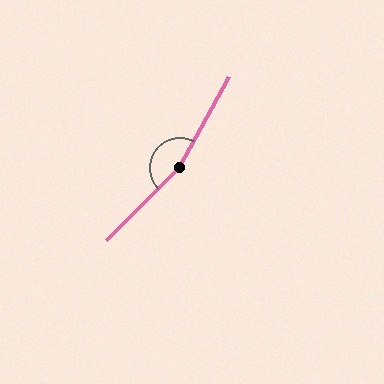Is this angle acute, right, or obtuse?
It is obtuse.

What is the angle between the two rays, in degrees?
Approximately 163 degrees.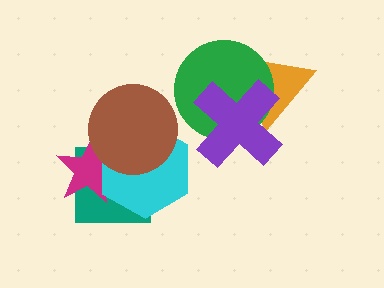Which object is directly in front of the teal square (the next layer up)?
The magenta star is directly in front of the teal square.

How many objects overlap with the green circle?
2 objects overlap with the green circle.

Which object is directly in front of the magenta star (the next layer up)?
The cyan hexagon is directly in front of the magenta star.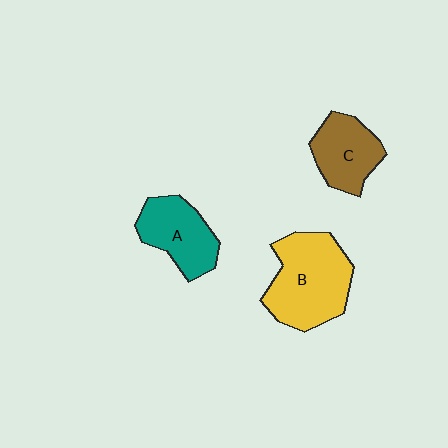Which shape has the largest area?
Shape B (yellow).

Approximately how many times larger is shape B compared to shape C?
Approximately 1.6 times.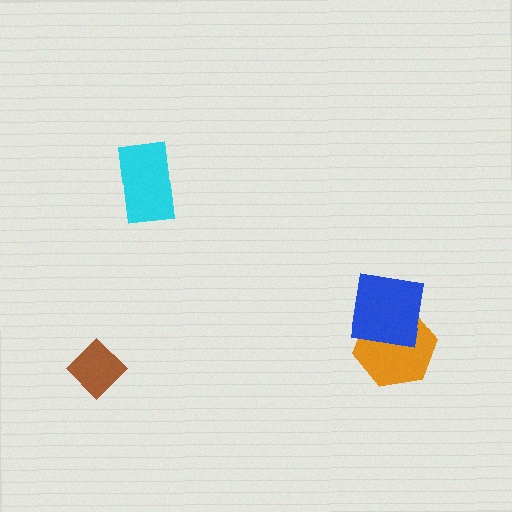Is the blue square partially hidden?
No, no other shape covers it.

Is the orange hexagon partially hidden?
Yes, it is partially covered by another shape.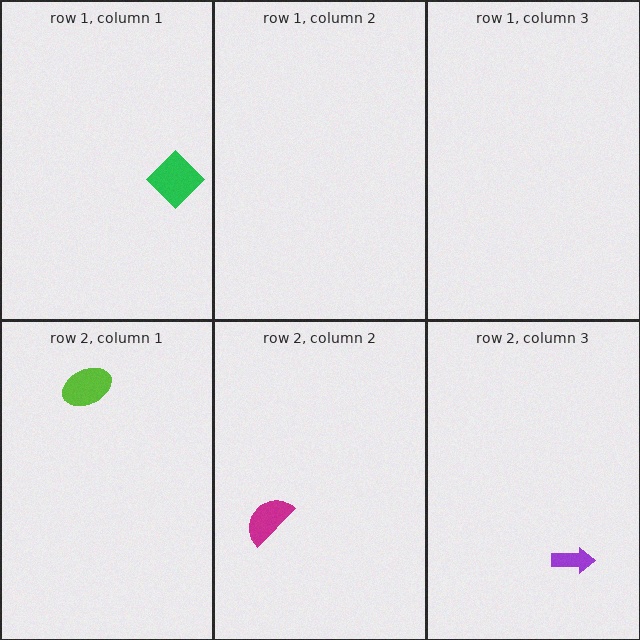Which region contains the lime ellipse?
The row 2, column 1 region.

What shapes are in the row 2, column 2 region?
The magenta semicircle.